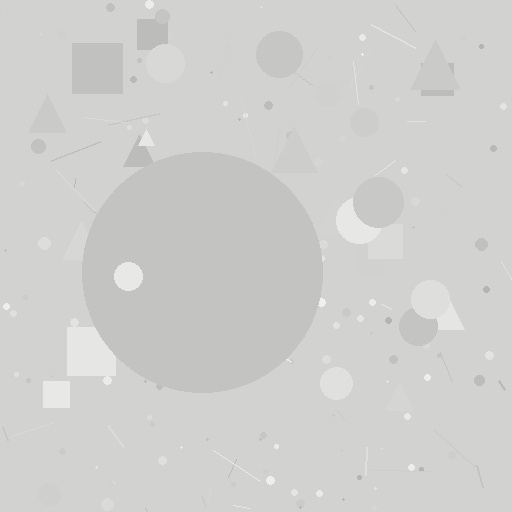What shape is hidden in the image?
A circle is hidden in the image.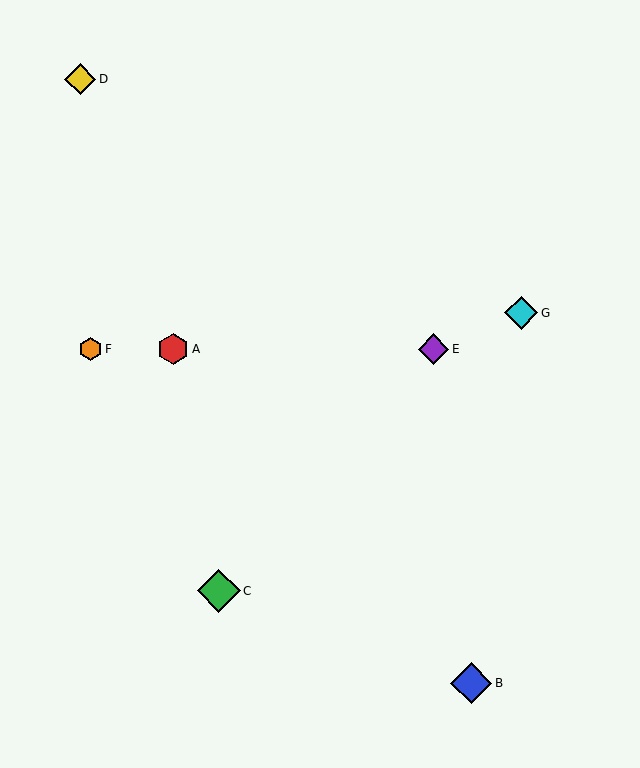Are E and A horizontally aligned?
Yes, both are at y≈349.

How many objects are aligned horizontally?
3 objects (A, E, F) are aligned horizontally.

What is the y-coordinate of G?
Object G is at y≈313.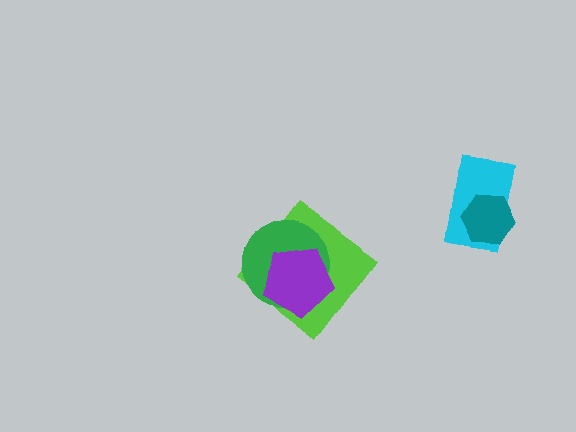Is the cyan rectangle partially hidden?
Yes, it is partially covered by another shape.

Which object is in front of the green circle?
The purple pentagon is in front of the green circle.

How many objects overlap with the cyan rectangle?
1 object overlaps with the cyan rectangle.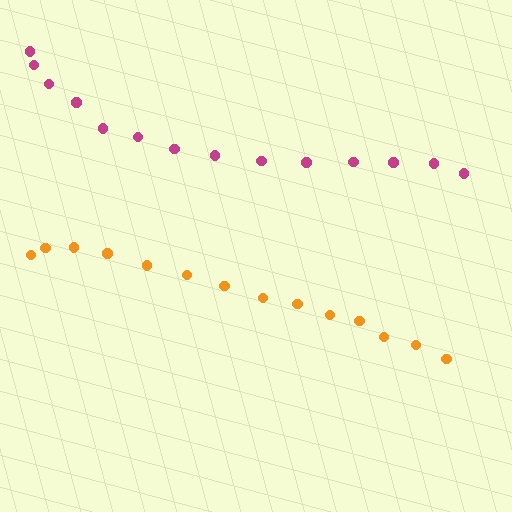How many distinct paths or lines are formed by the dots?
There are 2 distinct paths.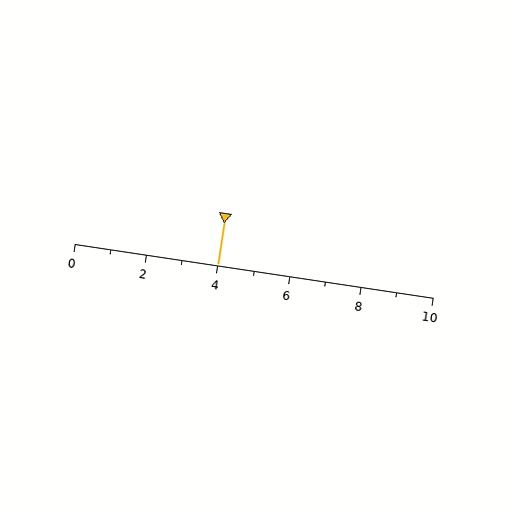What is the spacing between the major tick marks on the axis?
The major ticks are spaced 2 apart.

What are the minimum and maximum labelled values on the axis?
The axis runs from 0 to 10.